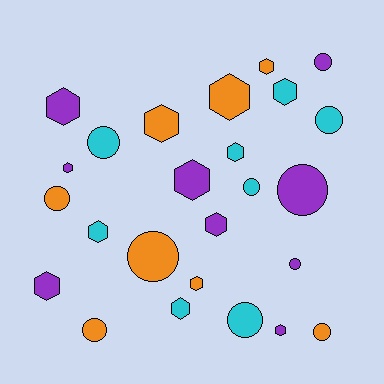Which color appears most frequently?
Purple, with 9 objects.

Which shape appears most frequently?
Hexagon, with 14 objects.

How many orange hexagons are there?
There are 4 orange hexagons.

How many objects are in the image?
There are 25 objects.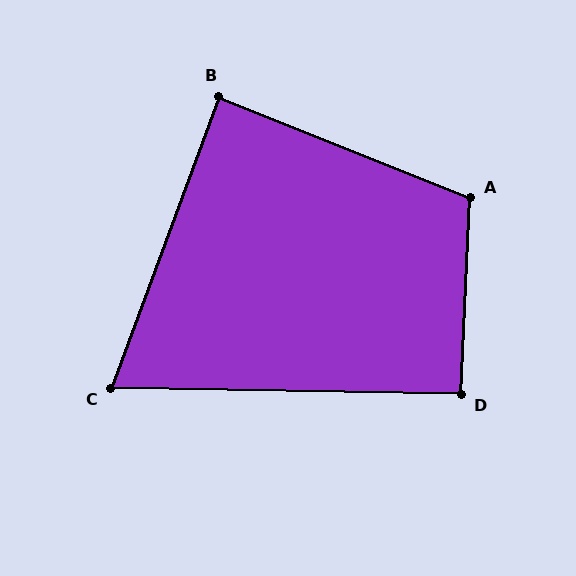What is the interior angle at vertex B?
Approximately 88 degrees (approximately right).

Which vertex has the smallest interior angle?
C, at approximately 71 degrees.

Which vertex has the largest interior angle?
A, at approximately 109 degrees.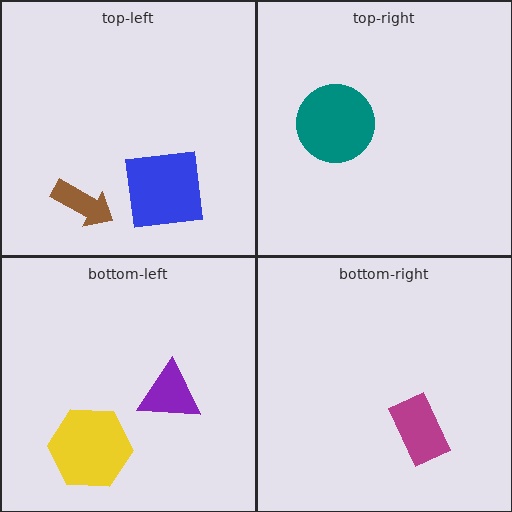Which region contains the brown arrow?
The top-left region.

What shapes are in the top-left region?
The blue square, the brown arrow.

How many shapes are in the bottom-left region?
2.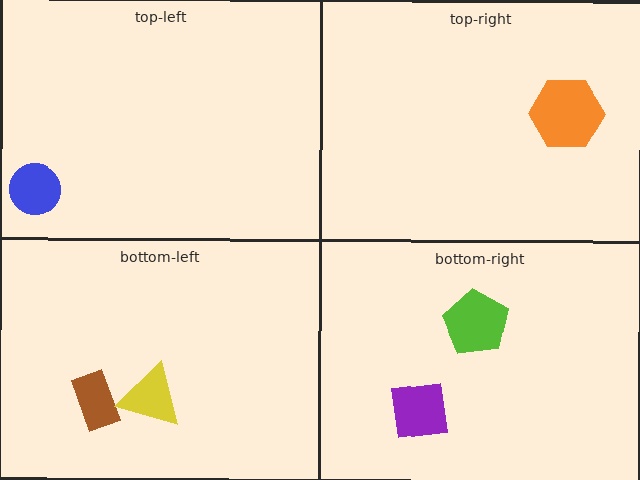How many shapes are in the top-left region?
1.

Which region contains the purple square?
The bottom-right region.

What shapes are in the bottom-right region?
The lime pentagon, the purple square.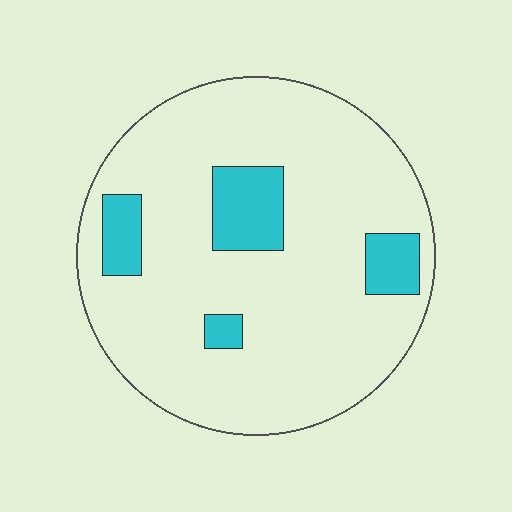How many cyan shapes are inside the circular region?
4.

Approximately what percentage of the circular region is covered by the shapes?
Approximately 15%.